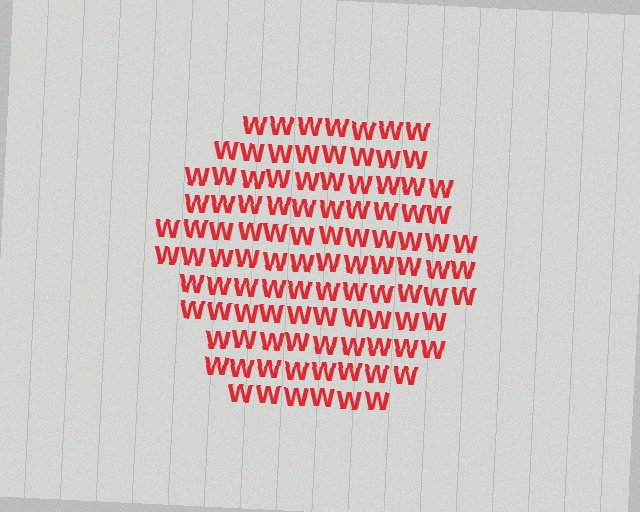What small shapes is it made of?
It is made of small letter W's.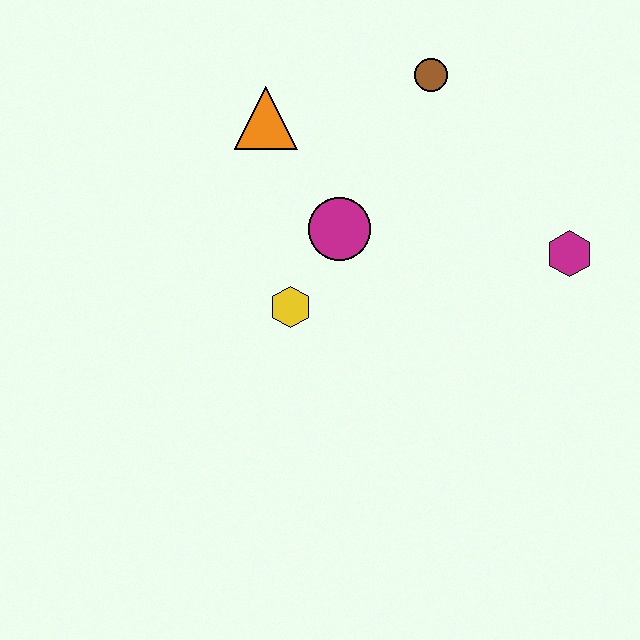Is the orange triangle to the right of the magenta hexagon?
No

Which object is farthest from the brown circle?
The yellow hexagon is farthest from the brown circle.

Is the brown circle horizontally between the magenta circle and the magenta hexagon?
Yes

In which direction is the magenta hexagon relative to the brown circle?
The magenta hexagon is below the brown circle.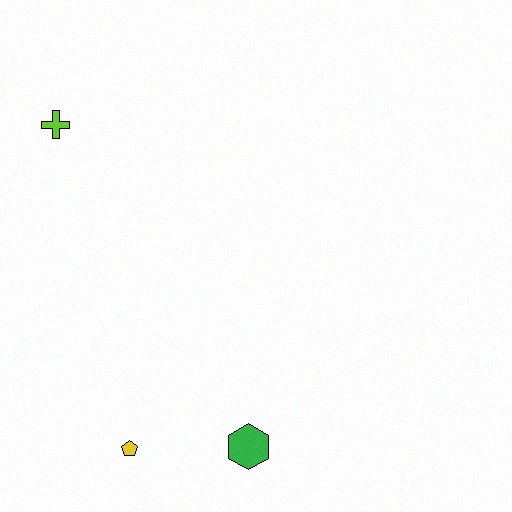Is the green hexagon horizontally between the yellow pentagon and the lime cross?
No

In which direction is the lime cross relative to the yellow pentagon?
The lime cross is above the yellow pentagon.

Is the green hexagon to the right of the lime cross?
Yes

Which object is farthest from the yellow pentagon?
The lime cross is farthest from the yellow pentagon.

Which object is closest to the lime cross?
The yellow pentagon is closest to the lime cross.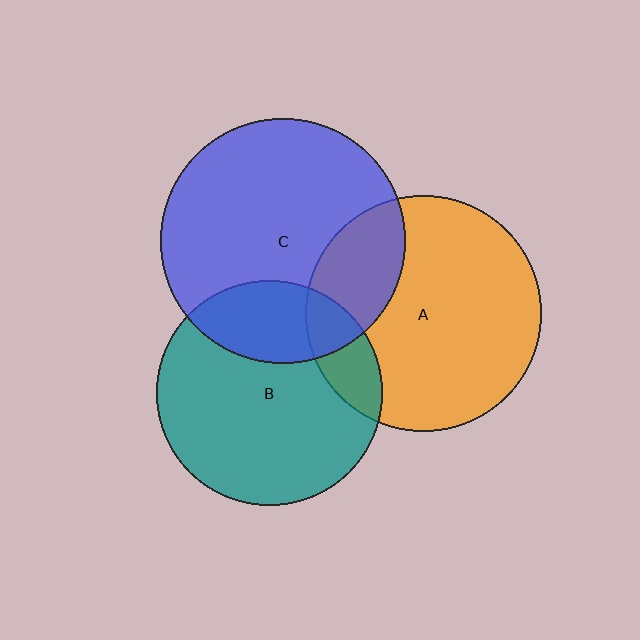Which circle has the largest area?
Circle C (blue).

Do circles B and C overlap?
Yes.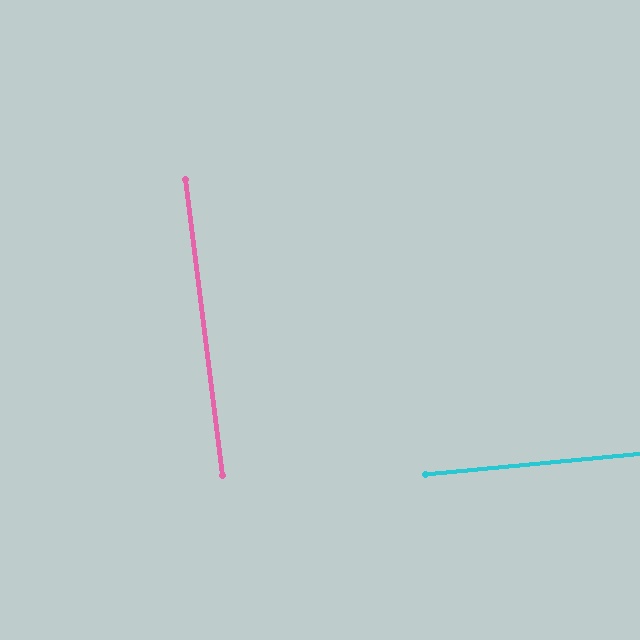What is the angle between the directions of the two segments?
Approximately 88 degrees.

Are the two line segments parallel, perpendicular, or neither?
Perpendicular — they meet at approximately 88°.